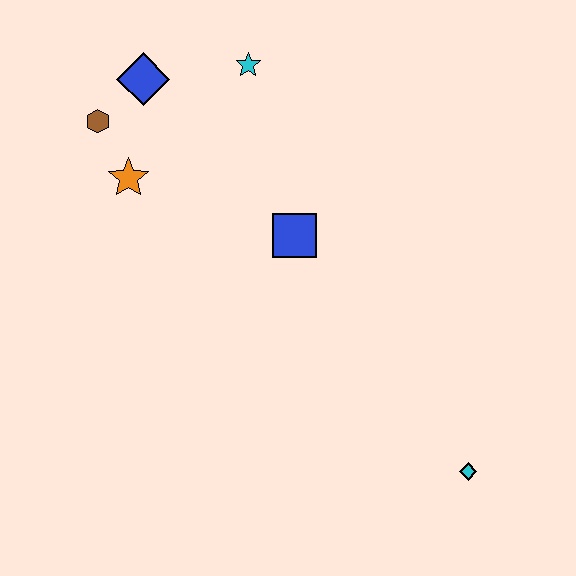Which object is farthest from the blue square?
The cyan diamond is farthest from the blue square.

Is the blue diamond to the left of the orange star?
No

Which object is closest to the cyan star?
The blue diamond is closest to the cyan star.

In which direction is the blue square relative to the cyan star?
The blue square is below the cyan star.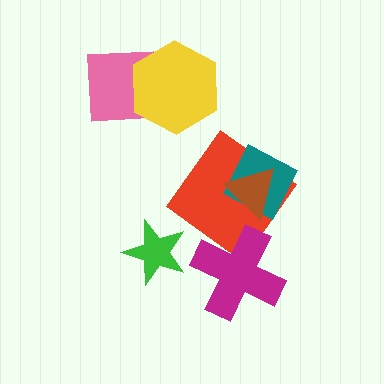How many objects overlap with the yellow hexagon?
1 object overlaps with the yellow hexagon.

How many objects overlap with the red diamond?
3 objects overlap with the red diamond.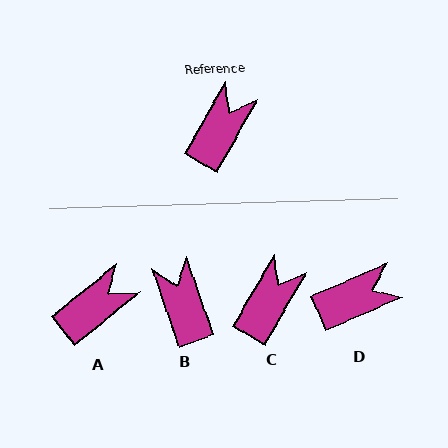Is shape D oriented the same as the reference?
No, it is off by about 37 degrees.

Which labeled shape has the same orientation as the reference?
C.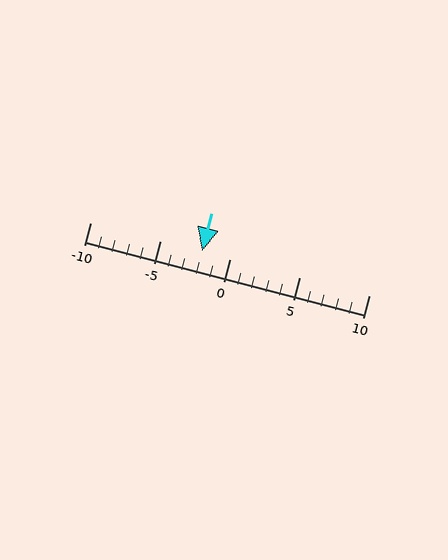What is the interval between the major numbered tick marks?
The major tick marks are spaced 5 units apart.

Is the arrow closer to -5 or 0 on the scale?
The arrow is closer to 0.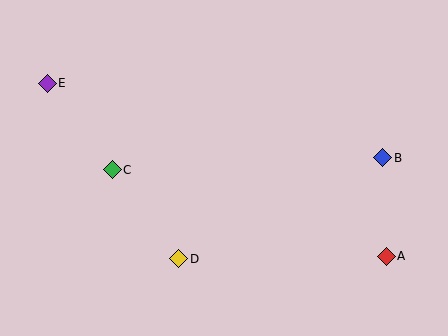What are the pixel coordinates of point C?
Point C is at (112, 170).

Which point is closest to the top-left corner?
Point E is closest to the top-left corner.